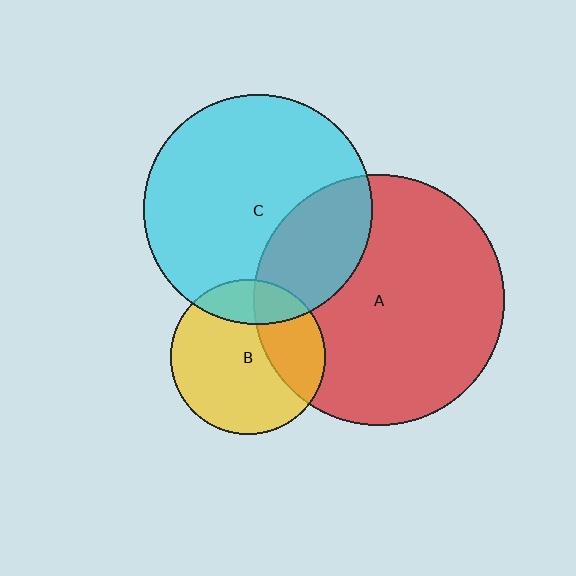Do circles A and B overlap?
Yes.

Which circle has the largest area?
Circle A (red).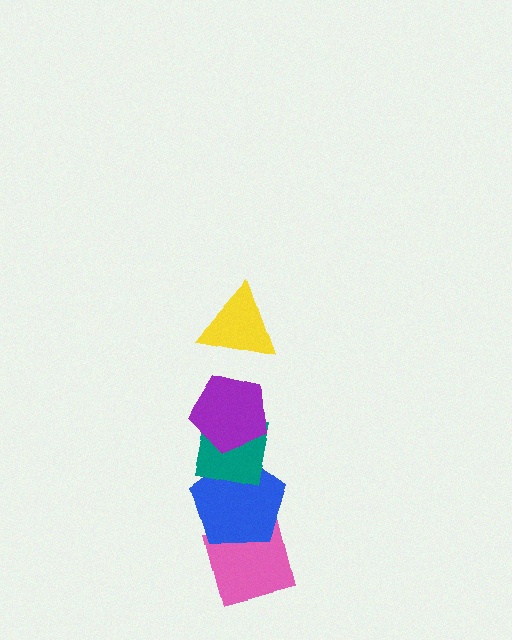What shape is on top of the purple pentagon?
The yellow triangle is on top of the purple pentagon.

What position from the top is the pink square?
The pink square is 5th from the top.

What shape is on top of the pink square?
The blue pentagon is on top of the pink square.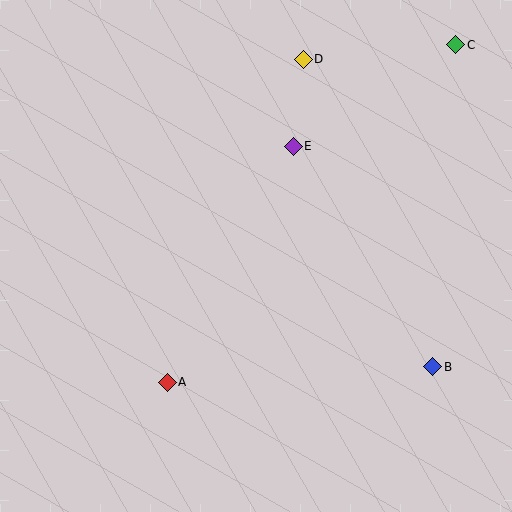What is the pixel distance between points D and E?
The distance between D and E is 88 pixels.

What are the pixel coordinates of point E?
Point E is at (293, 146).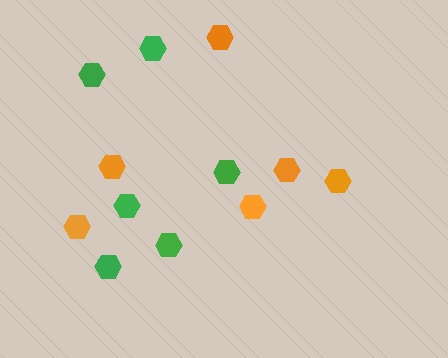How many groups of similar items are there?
There are 2 groups: one group of orange hexagons (6) and one group of green hexagons (6).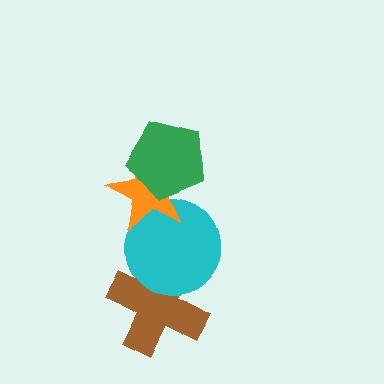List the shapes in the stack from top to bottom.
From top to bottom: the green pentagon, the orange star, the cyan circle, the brown cross.